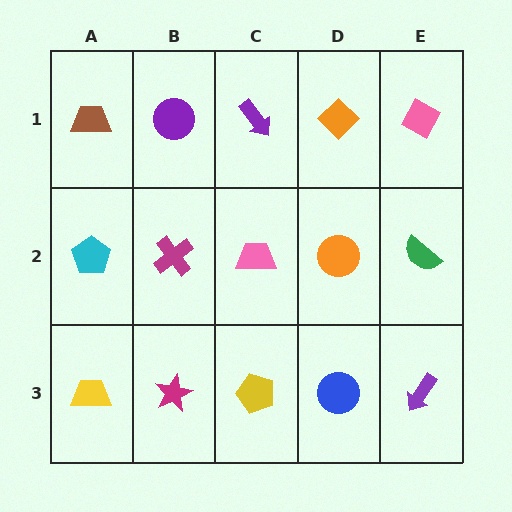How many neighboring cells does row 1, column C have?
3.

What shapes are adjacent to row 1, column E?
A green semicircle (row 2, column E), an orange diamond (row 1, column D).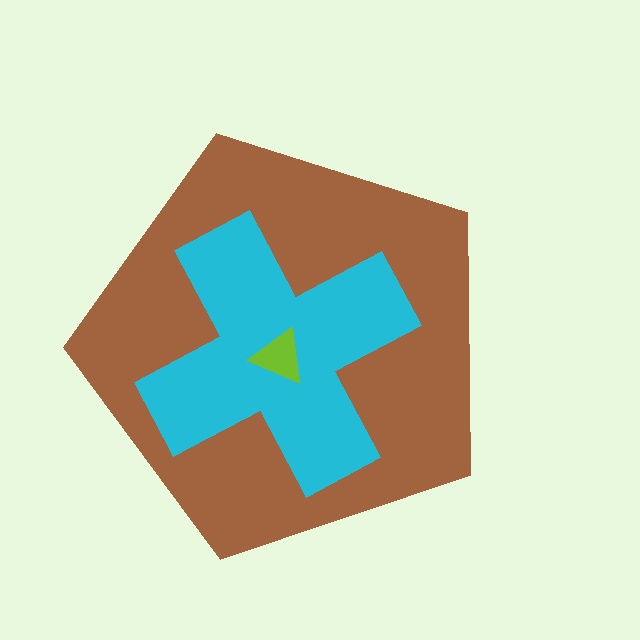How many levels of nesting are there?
3.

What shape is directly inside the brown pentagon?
The cyan cross.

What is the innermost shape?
The lime triangle.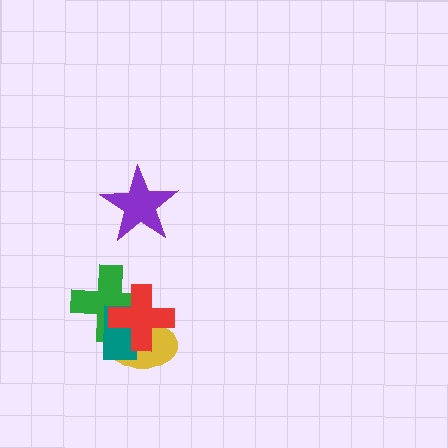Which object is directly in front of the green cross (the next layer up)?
The teal rectangle is directly in front of the green cross.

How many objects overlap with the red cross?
3 objects overlap with the red cross.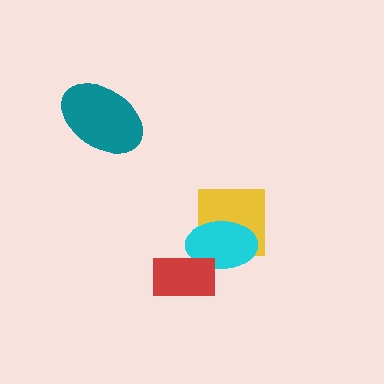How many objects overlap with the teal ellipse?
0 objects overlap with the teal ellipse.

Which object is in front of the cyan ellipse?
The red rectangle is in front of the cyan ellipse.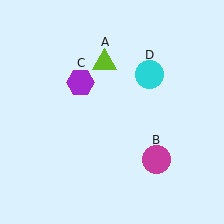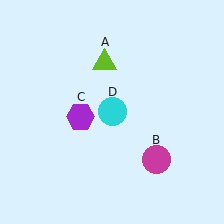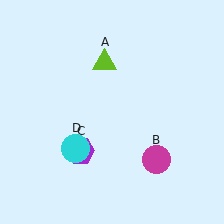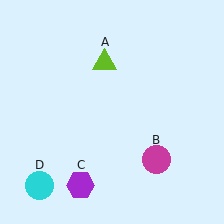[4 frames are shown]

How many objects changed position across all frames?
2 objects changed position: purple hexagon (object C), cyan circle (object D).